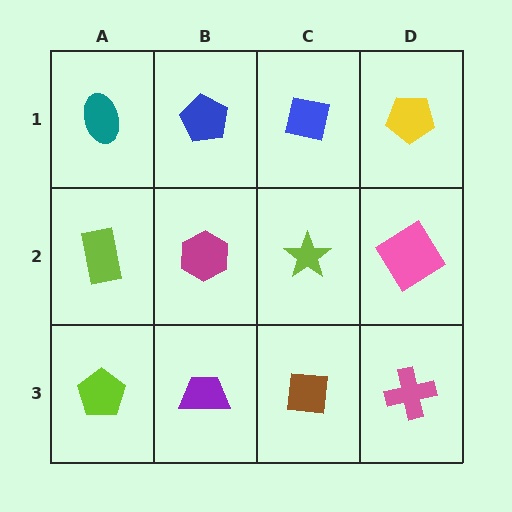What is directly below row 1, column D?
A pink diamond.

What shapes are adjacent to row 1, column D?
A pink diamond (row 2, column D), a blue square (row 1, column C).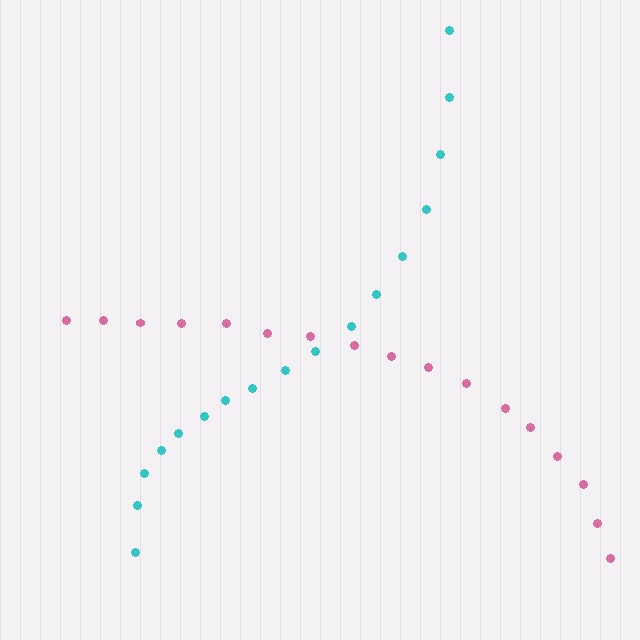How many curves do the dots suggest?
There are 2 distinct paths.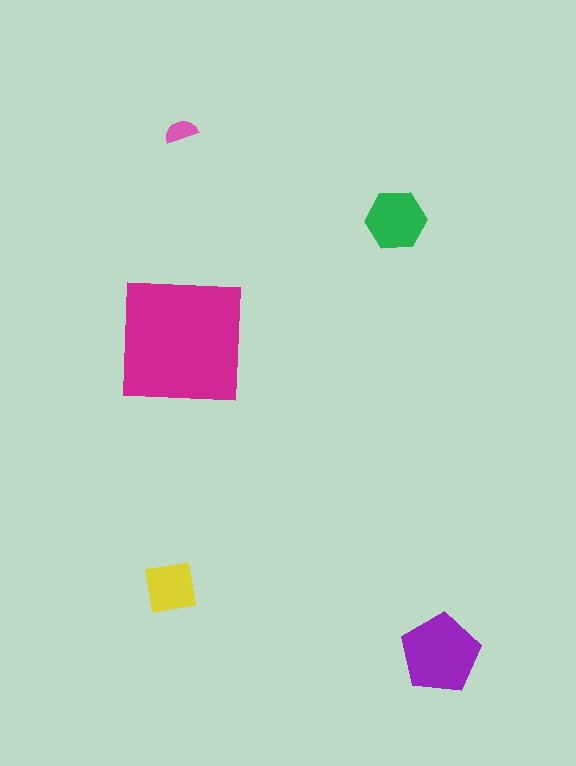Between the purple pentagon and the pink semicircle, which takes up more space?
The purple pentagon.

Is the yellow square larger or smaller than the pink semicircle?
Larger.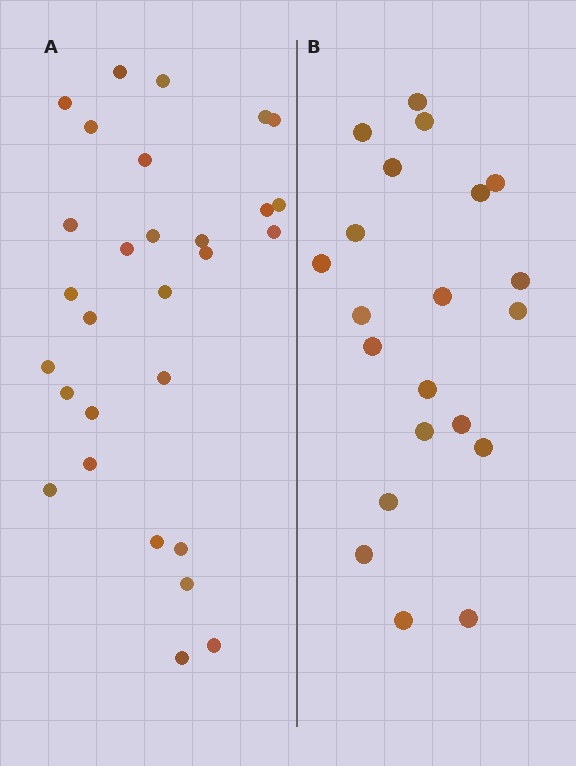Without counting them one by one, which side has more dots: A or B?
Region A (the left region) has more dots.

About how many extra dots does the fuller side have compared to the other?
Region A has roughly 8 or so more dots than region B.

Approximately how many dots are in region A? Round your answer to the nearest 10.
About 30 dots. (The exact count is 29, which rounds to 30.)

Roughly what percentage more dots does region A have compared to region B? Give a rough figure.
About 40% more.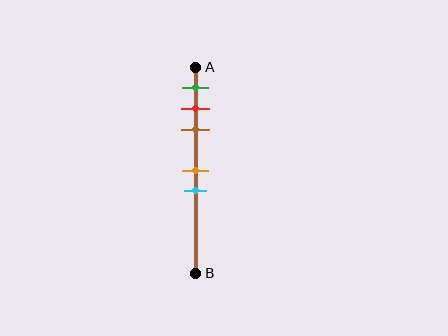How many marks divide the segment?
There are 5 marks dividing the segment.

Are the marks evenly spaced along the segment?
No, the marks are not evenly spaced.